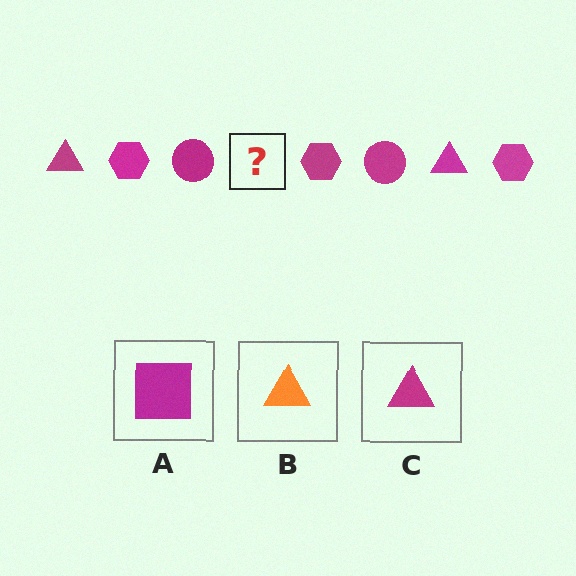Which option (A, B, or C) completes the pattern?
C.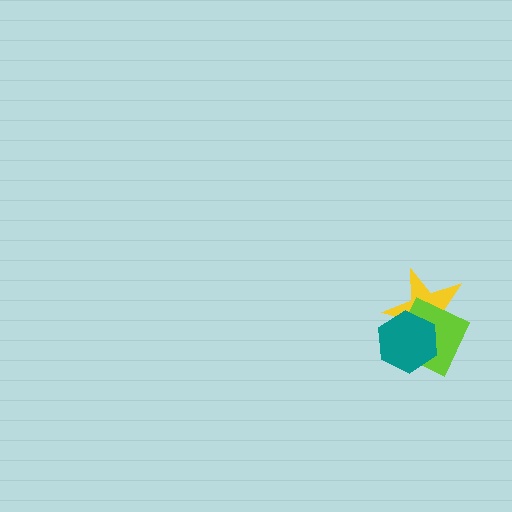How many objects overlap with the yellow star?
2 objects overlap with the yellow star.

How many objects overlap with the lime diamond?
2 objects overlap with the lime diamond.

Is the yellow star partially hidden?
Yes, it is partially covered by another shape.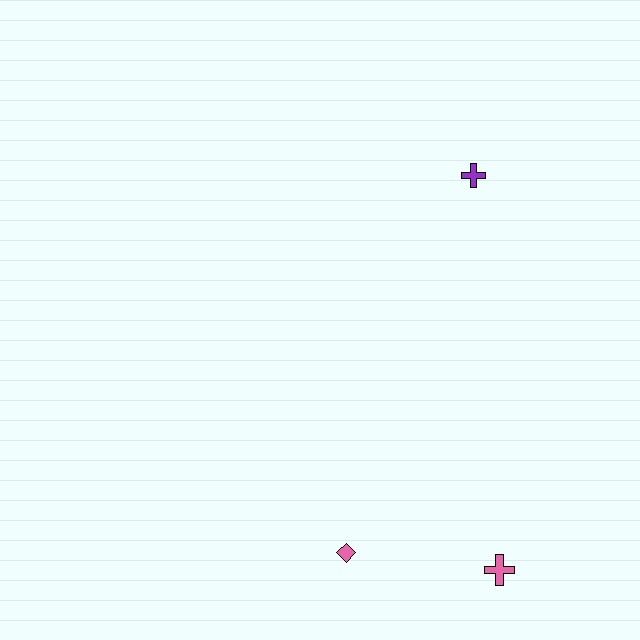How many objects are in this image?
There are 3 objects.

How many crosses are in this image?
There are 2 crosses.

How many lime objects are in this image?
There are no lime objects.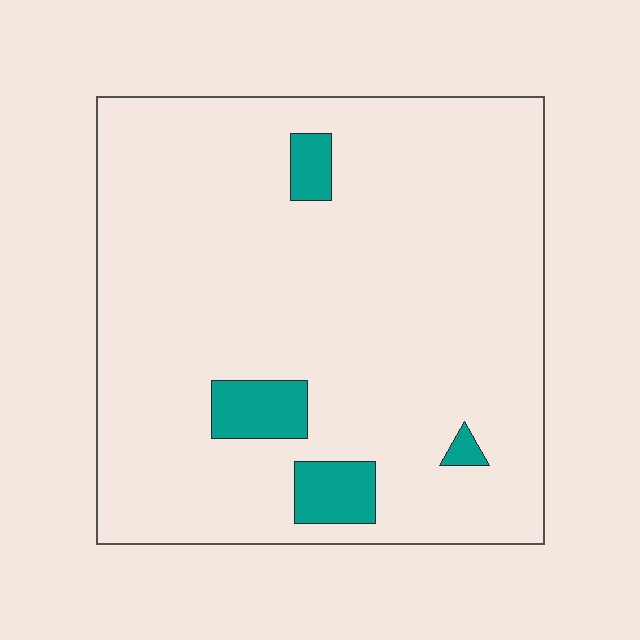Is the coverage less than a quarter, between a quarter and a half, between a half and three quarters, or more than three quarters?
Less than a quarter.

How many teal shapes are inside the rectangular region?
4.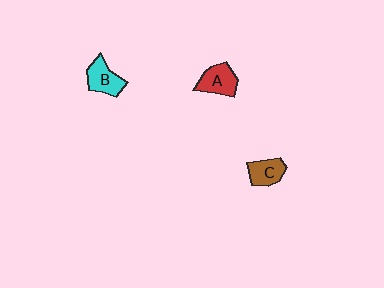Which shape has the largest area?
Shape A (red).